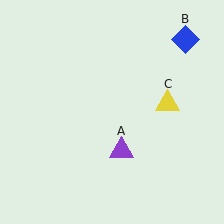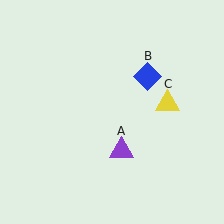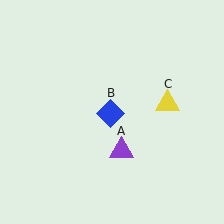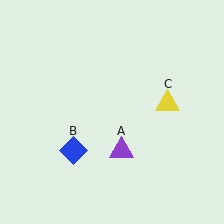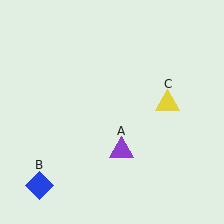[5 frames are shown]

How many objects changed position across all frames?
1 object changed position: blue diamond (object B).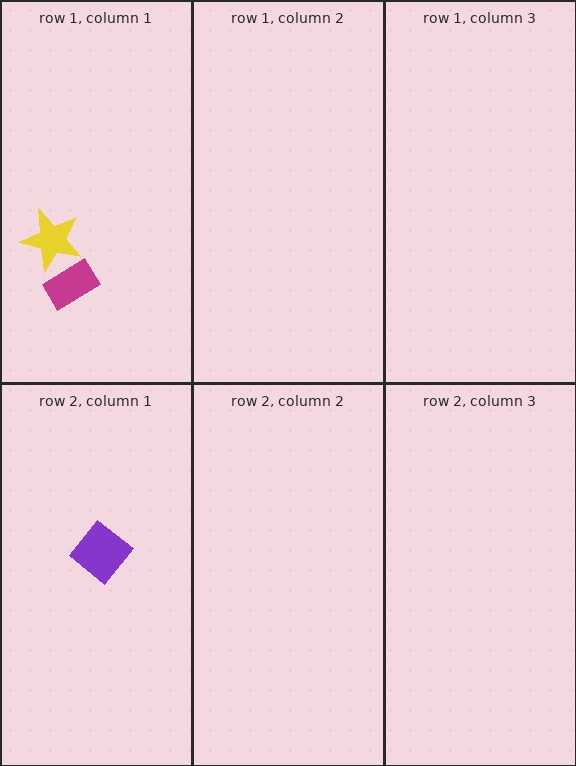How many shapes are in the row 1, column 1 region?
2.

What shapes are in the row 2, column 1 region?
The purple diamond.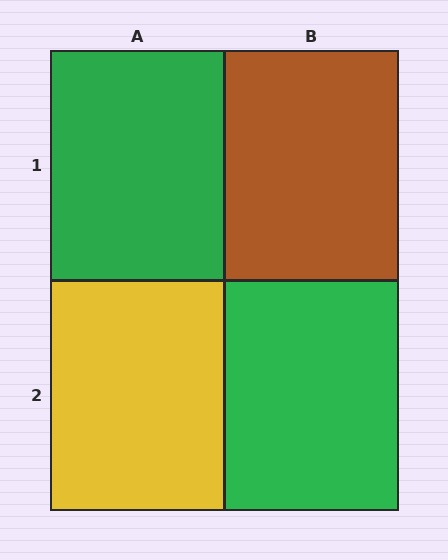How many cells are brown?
1 cell is brown.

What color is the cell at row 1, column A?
Green.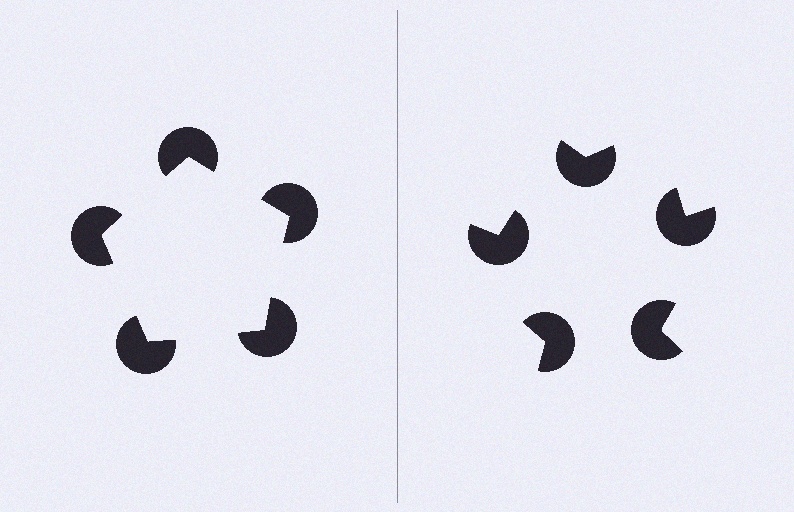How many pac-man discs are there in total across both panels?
10 — 5 on each side.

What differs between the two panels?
The pac-man discs are positioned identically on both sides; only the wedge orientations differ. On the left they align to a pentagon; on the right they are misaligned.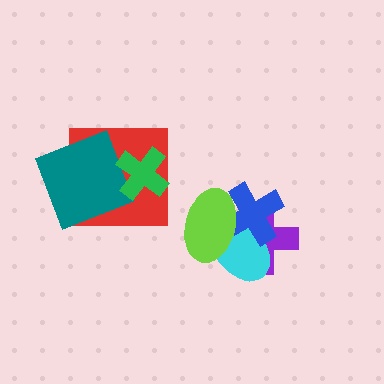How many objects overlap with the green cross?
2 objects overlap with the green cross.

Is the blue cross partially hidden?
Yes, it is partially covered by another shape.